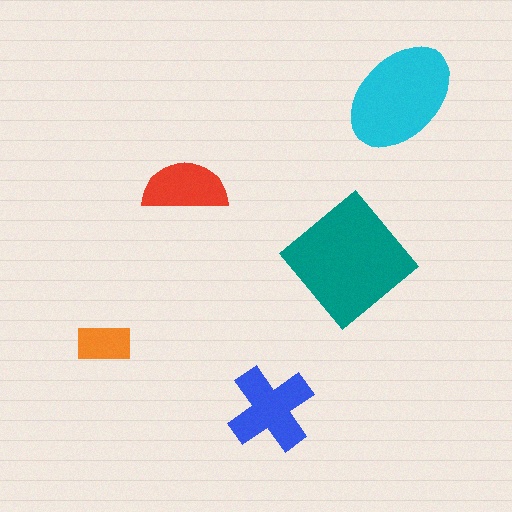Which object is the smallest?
The orange rectangle.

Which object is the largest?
The teal diamond.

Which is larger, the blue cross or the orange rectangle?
The blue cross.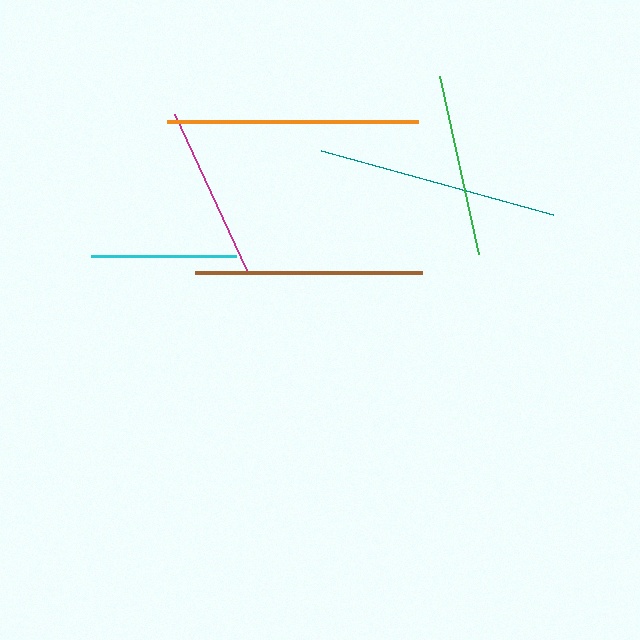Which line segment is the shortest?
The cyan line is the shortest at approximately 145 pixels.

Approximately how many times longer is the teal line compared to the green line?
The teal line is approximately 1.3 times the length of the green line.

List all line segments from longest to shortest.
From longest to shortest: orange, teal, brown, green, magenta, cyan.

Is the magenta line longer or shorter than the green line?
The green line is longer than the magenta line.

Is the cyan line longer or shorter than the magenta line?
The magenta line is longer than the cyan line.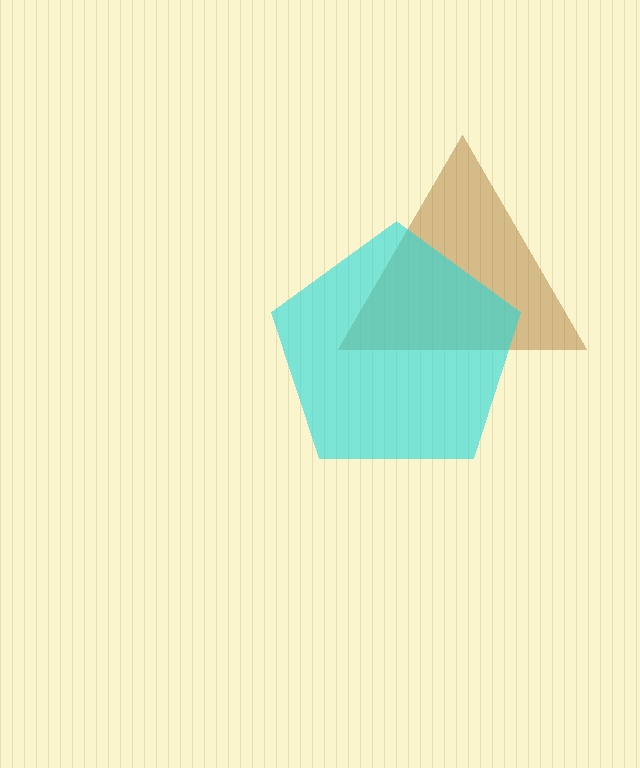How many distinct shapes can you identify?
There are 2 distinct shapes: a brown triangle, a cyan pentagon.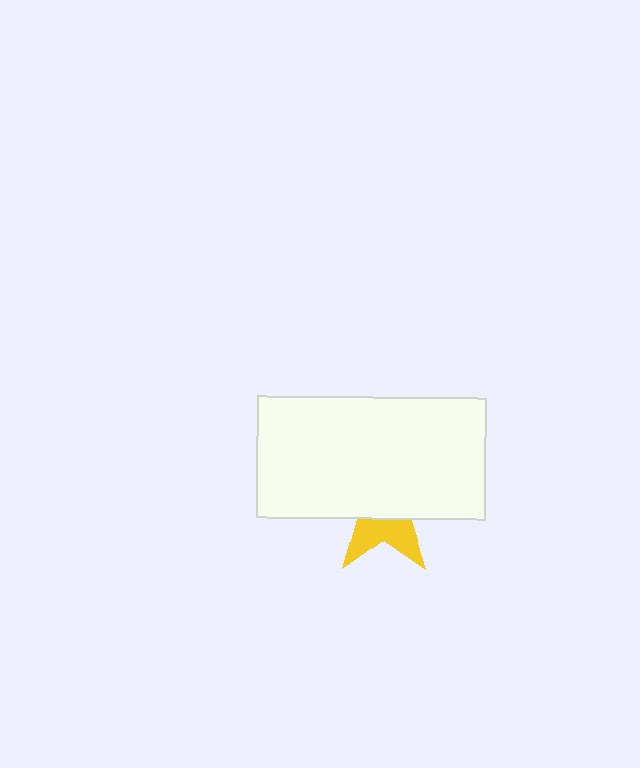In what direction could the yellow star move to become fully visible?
The yellow star could move down. That would shift it out from behind the white rectangle entirely.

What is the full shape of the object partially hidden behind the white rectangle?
The partially hidden object is a yellow star.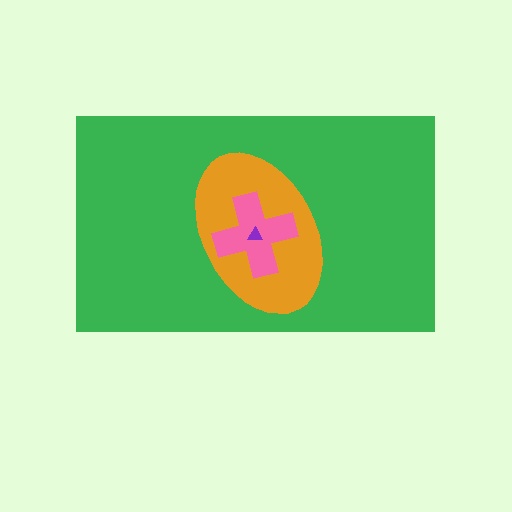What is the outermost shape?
The green rectangle.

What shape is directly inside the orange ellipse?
The pink cross.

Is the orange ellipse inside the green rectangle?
Yes.